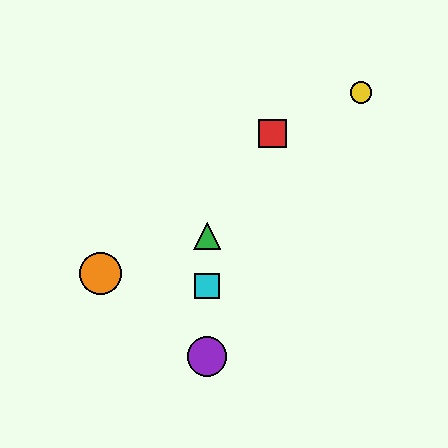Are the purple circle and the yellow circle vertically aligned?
No, the purple circle is at x≈207 and the yellow circle is at x≈361.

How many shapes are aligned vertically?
4 shapes (the blue circle, the green triangle, the purple circle, the cyan square) are aligned vertically.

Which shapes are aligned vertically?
The blue circle, the green triangle, the purple circle, the cyan square are aligned vertically.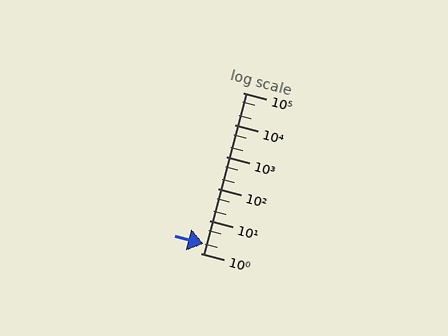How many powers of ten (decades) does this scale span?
The scale spans 5 decades, from 1 to 100000.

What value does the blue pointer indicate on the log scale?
The pointer indicates approximately 1.9.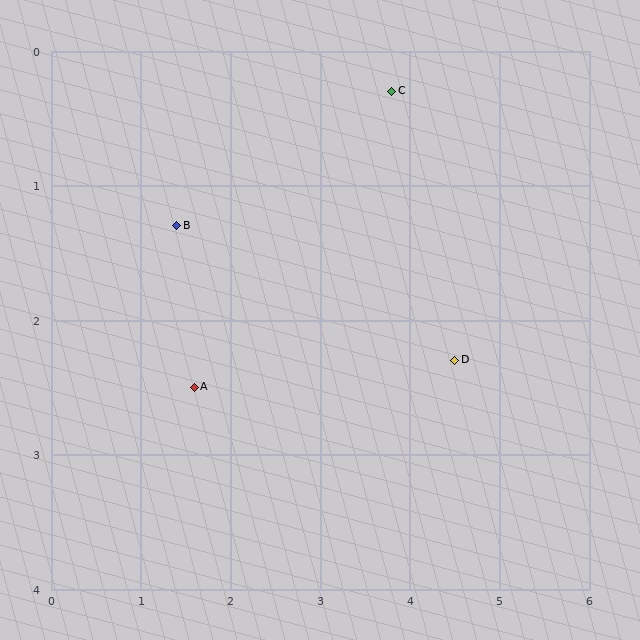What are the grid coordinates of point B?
Point B is at approximately (1.4, 1.3).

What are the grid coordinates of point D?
Point D is at approximately (4.5, 2.3).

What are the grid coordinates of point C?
Point C is at approximately (3.8, 0.3).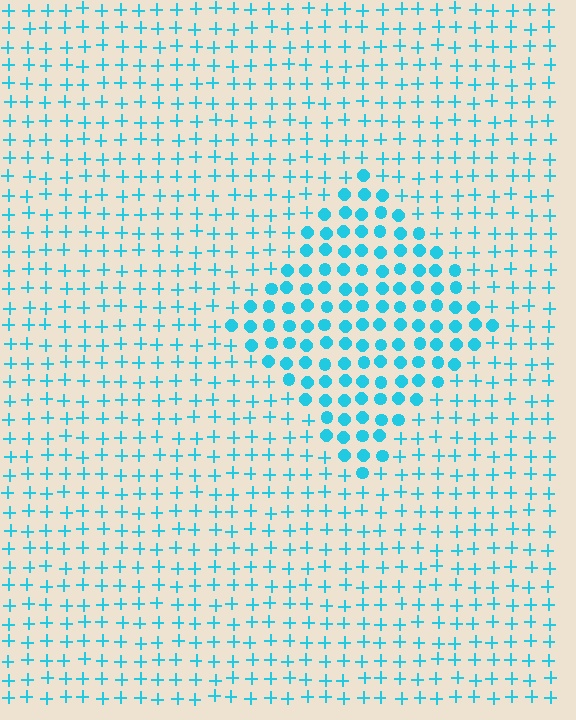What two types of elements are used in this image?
The image uses circles inside the diamond region and plus signs outside it.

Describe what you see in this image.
The image is filled with small cyan elements arranged in a uniform grid. A diamond-shaped region contains circles, while the surrounding area contains plus signs. The boundary is defined purely by the change in element shape.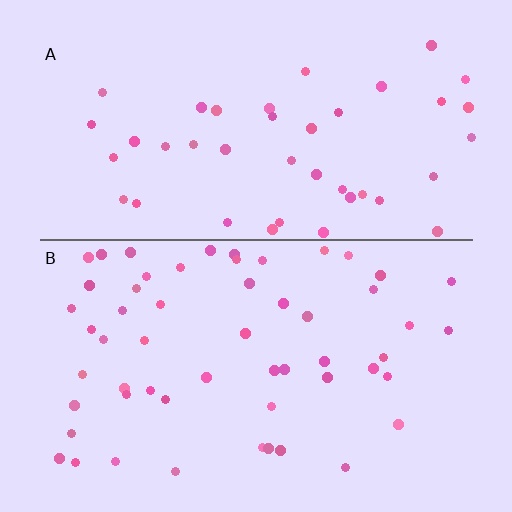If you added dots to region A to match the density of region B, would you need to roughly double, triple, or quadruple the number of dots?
Approximately double.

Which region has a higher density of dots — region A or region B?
B (the bottom).